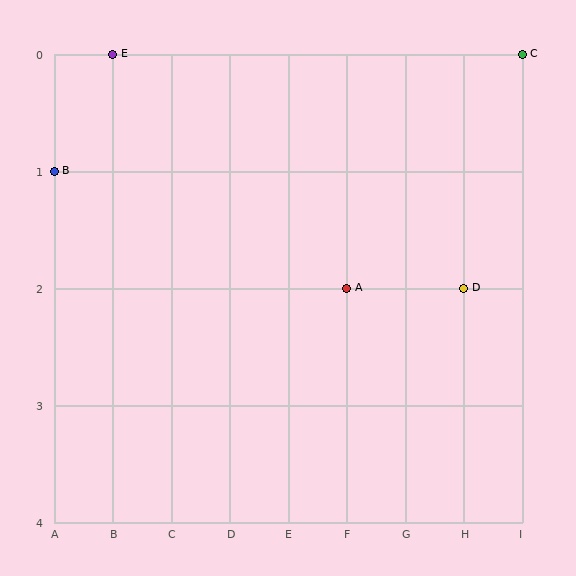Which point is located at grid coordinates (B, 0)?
Point E is at (B, 0).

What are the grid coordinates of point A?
Point A is at grid coordinates (F, 2).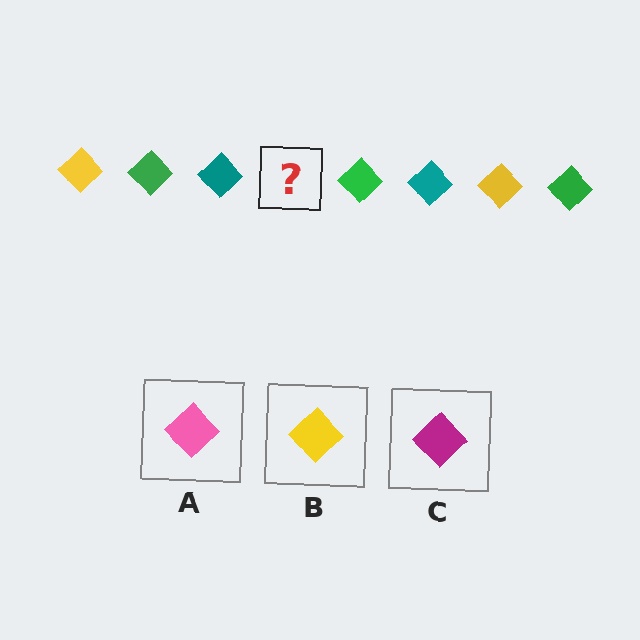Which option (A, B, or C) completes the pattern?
B.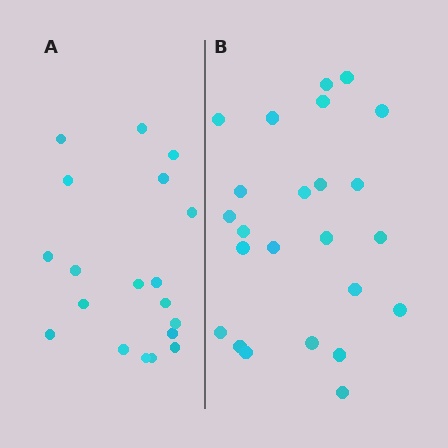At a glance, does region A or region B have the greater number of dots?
Region B (the right region) has more dots.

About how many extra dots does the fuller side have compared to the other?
Region B has about 5 more dots than region A.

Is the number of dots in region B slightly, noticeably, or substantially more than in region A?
Region B has noticeably more, but not dramatically so. The ratio is roughly 1.3 to 1.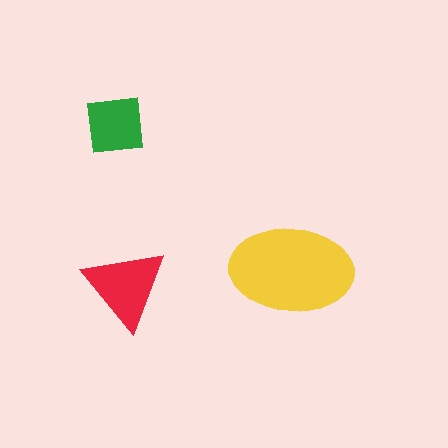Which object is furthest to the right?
The yellow ellipse is rightmost.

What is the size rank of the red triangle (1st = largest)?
2nd.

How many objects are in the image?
There are 3 objects in the image.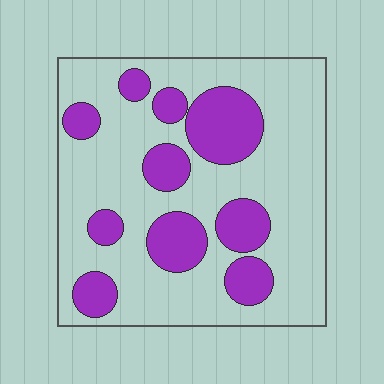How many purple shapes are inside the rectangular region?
10.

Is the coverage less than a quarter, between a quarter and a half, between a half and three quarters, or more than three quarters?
Between a quarter and a half.